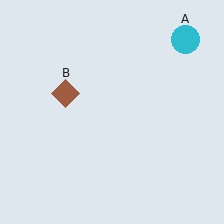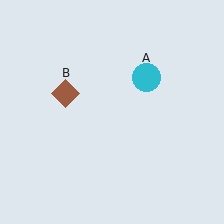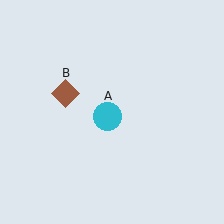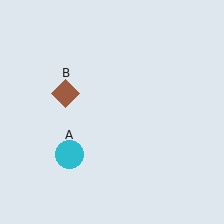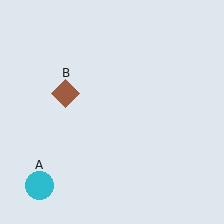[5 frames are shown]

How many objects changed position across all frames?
1 object changed position: cyan circle (object A).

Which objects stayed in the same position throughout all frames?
Brown diamond (object B) remained stationary.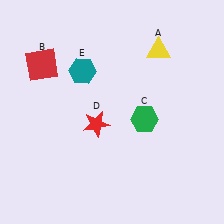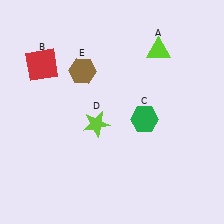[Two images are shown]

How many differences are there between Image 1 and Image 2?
There are 3 differences between the two images.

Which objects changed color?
A changed from yellow to lime. D changed from red to lime. E changed from teal to brown.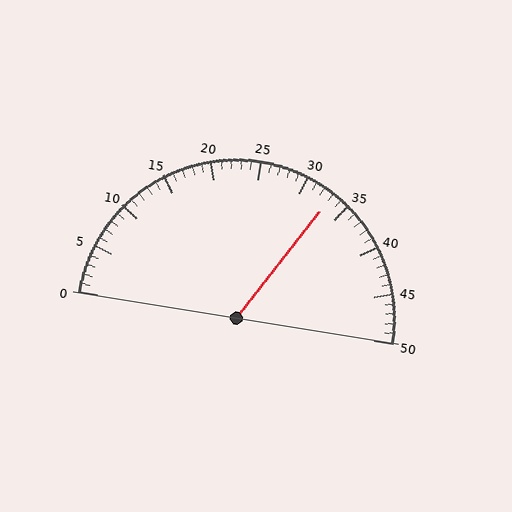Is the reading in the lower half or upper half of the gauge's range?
The reading is in the upper half of the range (0 to 50).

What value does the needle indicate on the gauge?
The needle indicates approximately 33.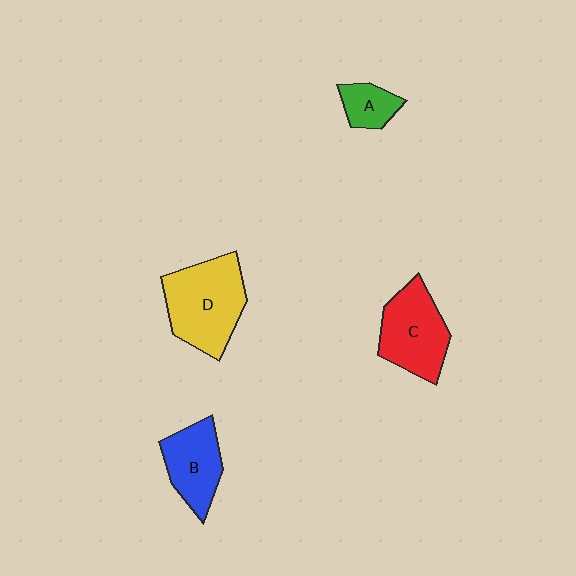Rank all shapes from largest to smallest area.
From largest to smallest: D (yellow), C (red), B (blue), A (green).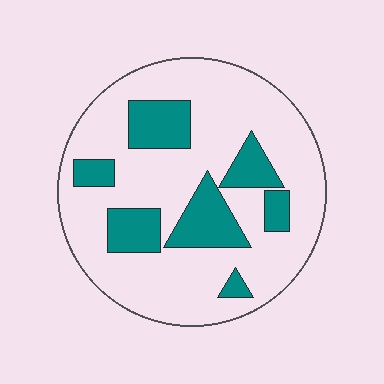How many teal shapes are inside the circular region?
7.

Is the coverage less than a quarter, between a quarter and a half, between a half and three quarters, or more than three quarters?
Less than a quarter.